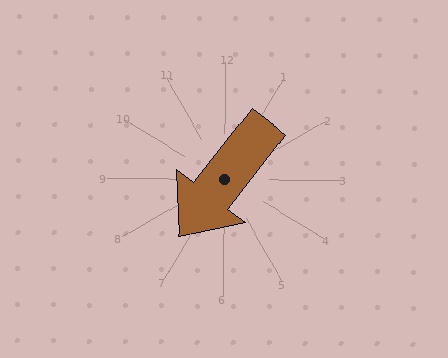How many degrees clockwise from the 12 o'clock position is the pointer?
Approximately 218 degrees.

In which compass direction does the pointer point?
Southwest.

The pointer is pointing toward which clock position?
Roughly 7 o'clock.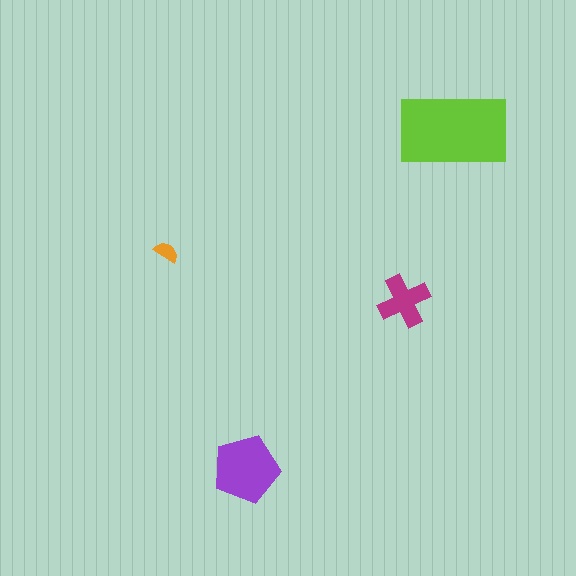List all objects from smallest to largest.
The orange semicircle, the magenta cross, the purple pentagon, the lime rectangle.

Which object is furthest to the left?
The orange semicircle is leftmost.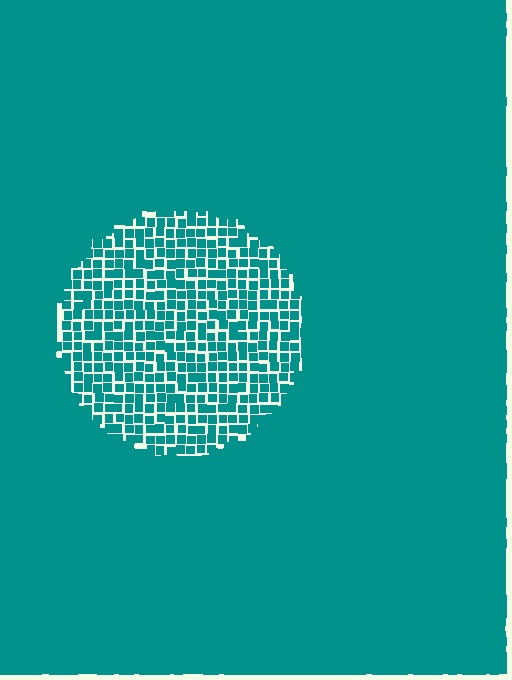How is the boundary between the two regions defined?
The boundary is defined by a change in element density (approximately 2.2x ratio). All elements are the same color, size, and shape.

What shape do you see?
I see a circle.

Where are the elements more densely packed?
The elements are more densely packed outside the circle boundary.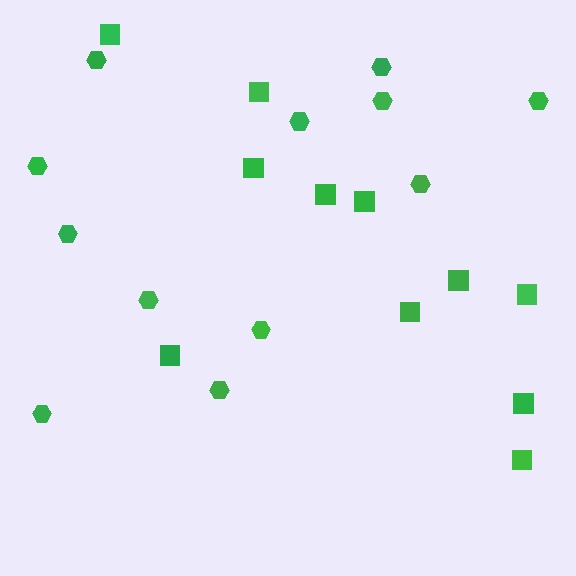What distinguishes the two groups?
There are 2 groups: one group of hexagons (12) and one group of squares (11).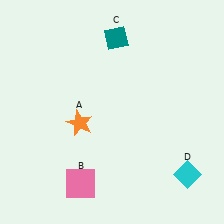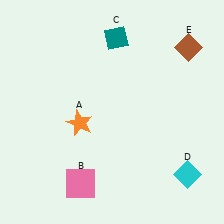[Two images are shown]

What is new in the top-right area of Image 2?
A brown diamond (E) was added in the top-right area of Image 2.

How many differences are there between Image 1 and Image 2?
There is 1 difference between the two images.